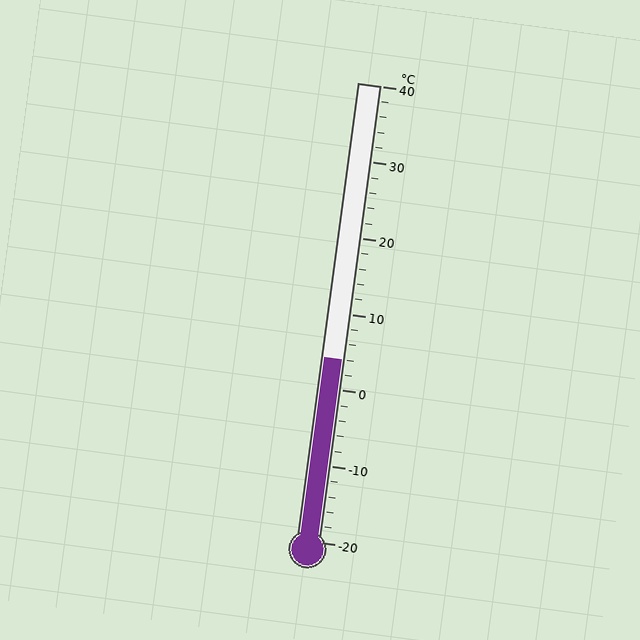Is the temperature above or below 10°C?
The temperature is below 10°C.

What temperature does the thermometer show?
The thermometer shows approximately 4°C.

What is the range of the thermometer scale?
The thermometer scale ranges from -20°C to 40°C.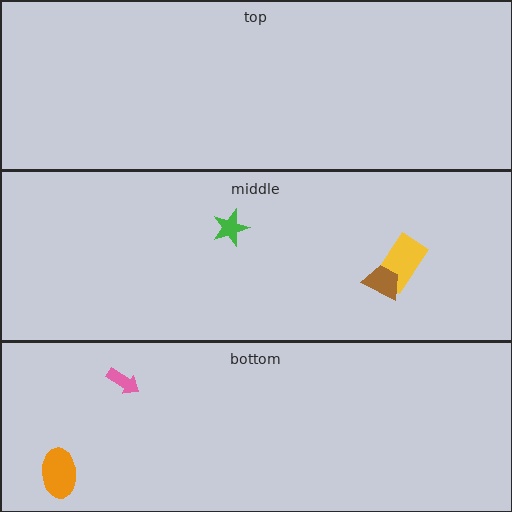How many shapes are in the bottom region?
2.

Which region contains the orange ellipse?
The bottom region.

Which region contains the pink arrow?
The bottom region.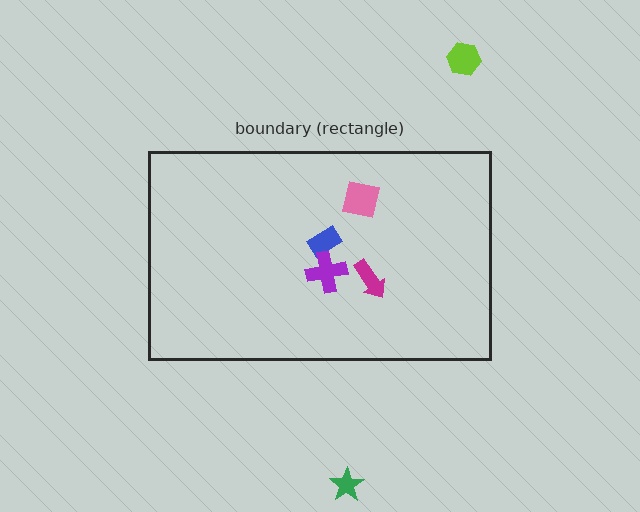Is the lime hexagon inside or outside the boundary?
Outside.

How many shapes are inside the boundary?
4 inside, 2 outside.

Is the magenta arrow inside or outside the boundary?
Inside.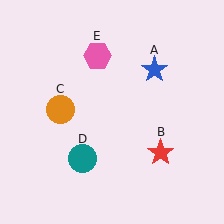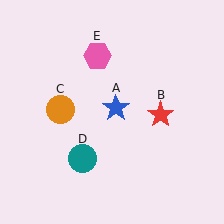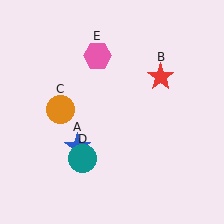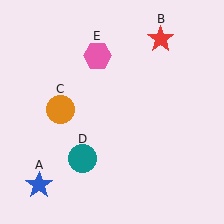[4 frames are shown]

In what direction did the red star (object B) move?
The red star (object B) moved up.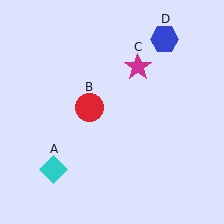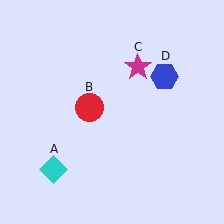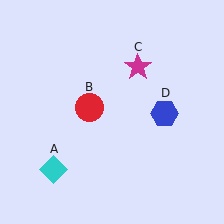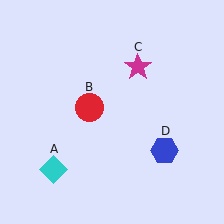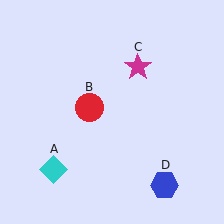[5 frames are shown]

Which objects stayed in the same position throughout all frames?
Cyan diamond (object A) and red circle (object B) and magenta star (object C) remained stationary.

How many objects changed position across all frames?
1 object changed position: blue hexagon (object D).